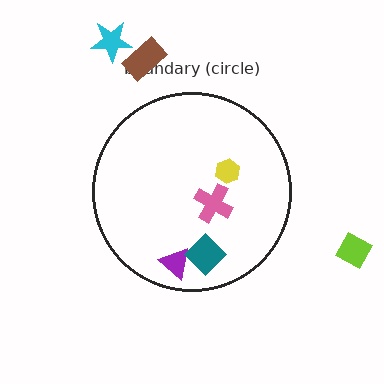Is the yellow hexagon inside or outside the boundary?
Inside.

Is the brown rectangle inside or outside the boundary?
Outside.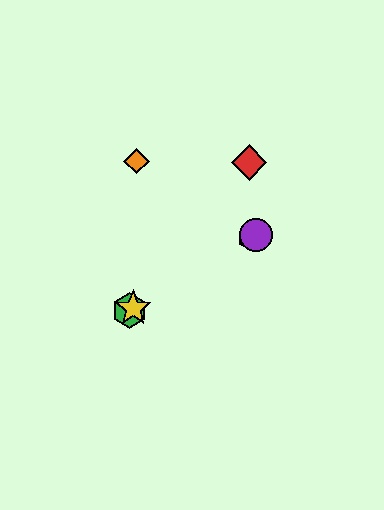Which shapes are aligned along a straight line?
The blue hexagon, the green hexagon, the yellow star, the purple circle are aligned along a straight line.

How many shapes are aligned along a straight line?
4 shapes (the blue hexagon, the green hexagon, the yellow star, the purple circle) are aligned along a straight line.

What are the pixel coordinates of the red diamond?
The red diamond is at (249, 162).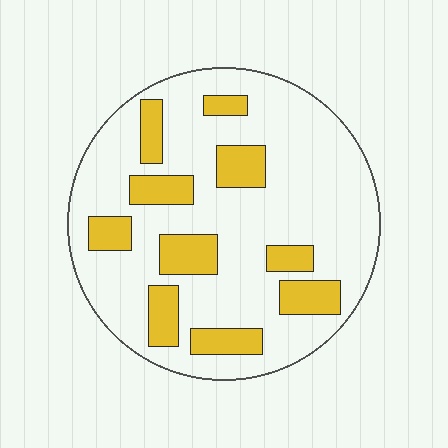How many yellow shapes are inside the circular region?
10.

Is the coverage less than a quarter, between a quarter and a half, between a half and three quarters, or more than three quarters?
Less than a quarter.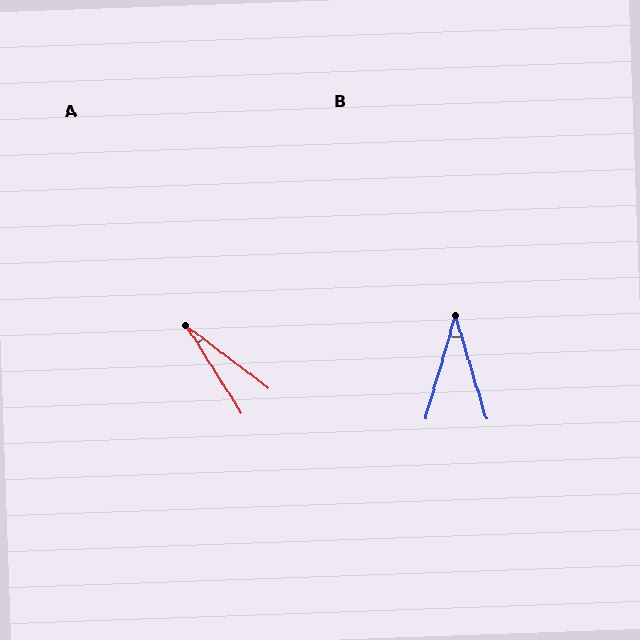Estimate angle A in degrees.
Approximately 21 degrees.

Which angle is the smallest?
A, at approximately 21 degrees.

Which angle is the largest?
B, at approximately 33 degrees.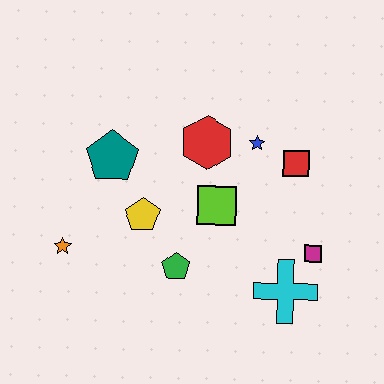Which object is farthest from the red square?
The orange star is farthest from the red square.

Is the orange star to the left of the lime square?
Yes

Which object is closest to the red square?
The blue star is closest to the red square.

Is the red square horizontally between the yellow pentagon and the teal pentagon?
No